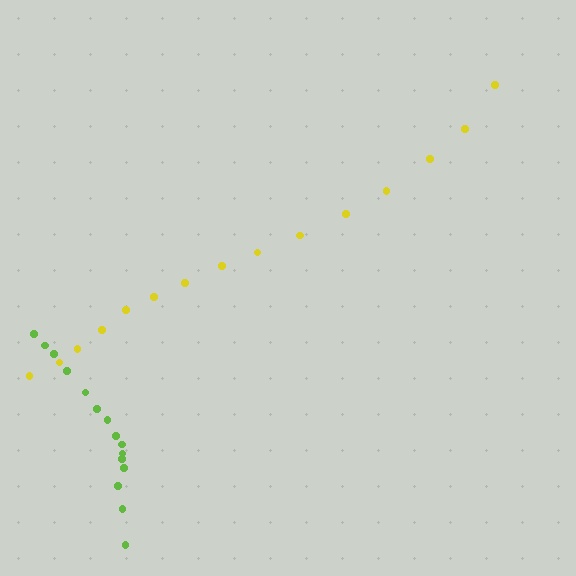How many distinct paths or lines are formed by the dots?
There are 2 distinct paths.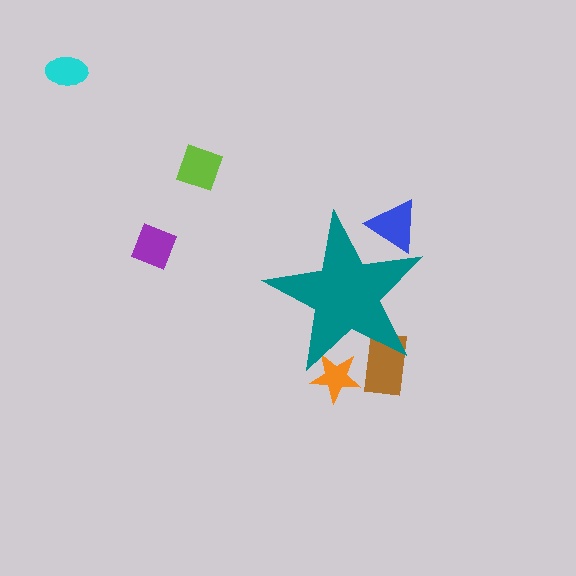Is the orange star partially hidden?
Yes, the orange star is partially hidden behind the teal star.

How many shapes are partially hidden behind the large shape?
3 shapes are partially hidden.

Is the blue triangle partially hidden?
Yes, the blue triangle is partially hidden behind the teal star.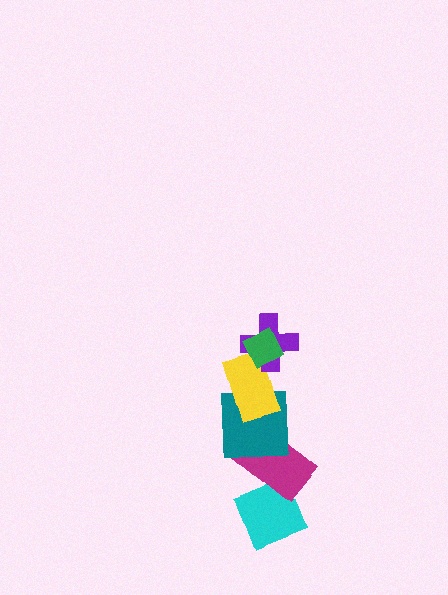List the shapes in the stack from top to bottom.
From top to bottom: the green diamond, the purple cross, the yellow rectangle, the teal square, the magenta rectangle, the cyan diamond.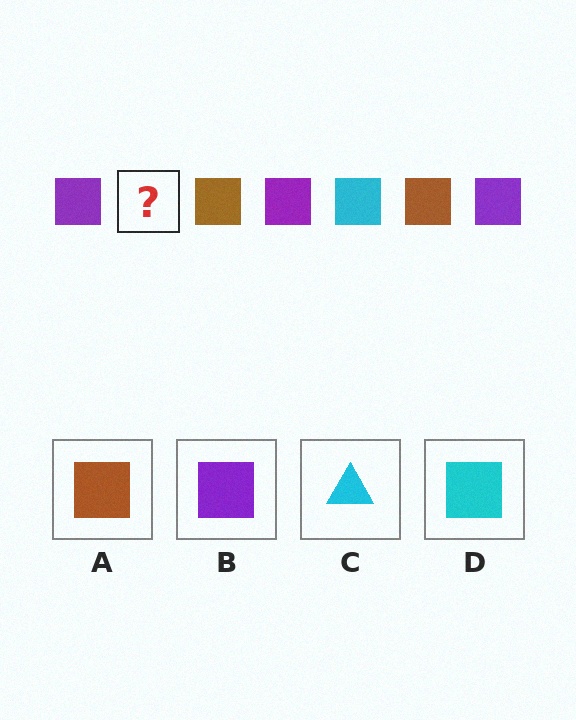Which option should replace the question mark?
Option D.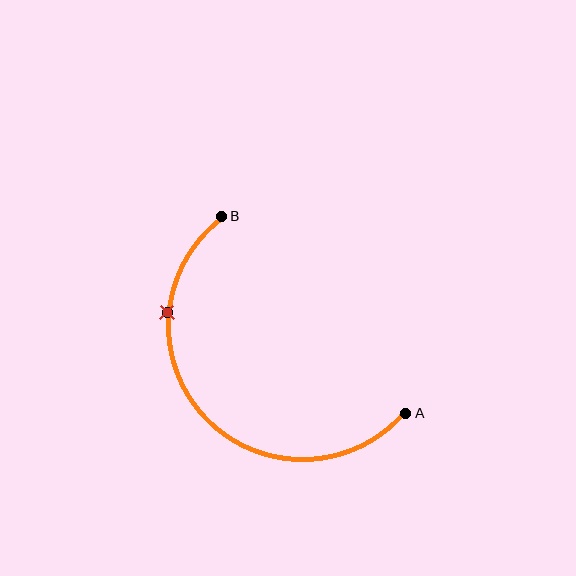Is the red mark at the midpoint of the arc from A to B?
No. The red mark lies on the arc but is closer to endpoint B. The arc midpoint would be at the point on the curve equidistant along the arc from both A and B.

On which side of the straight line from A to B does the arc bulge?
The arc bulges below and to the left of the straight line connecting A and B.